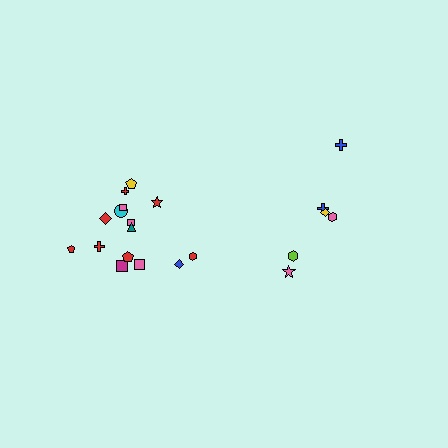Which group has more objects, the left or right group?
The left group.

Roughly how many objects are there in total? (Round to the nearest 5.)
Roughly 20 objects in total.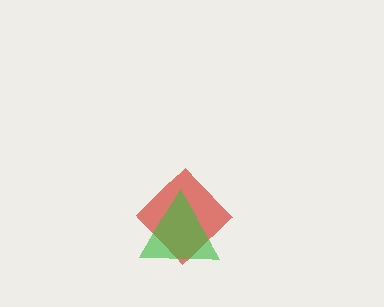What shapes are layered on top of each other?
The layered shapes are: a red diamond, a green triangle.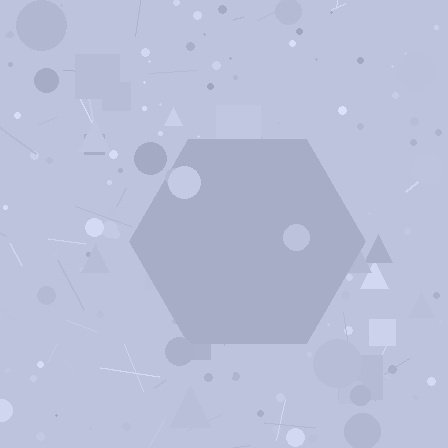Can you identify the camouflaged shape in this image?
The camouflaged shape is a hexagon.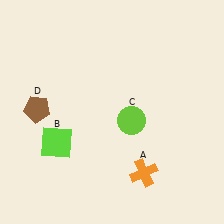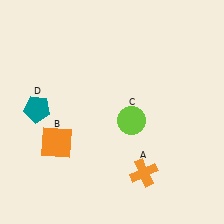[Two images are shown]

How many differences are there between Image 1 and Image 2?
There are 2 differences between the two images.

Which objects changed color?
B changed from lime to orange. D changed from brown to teal.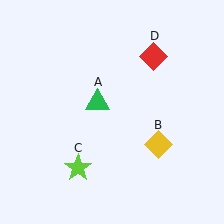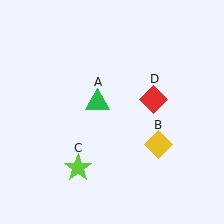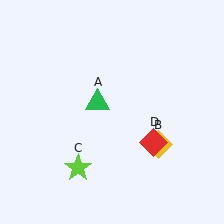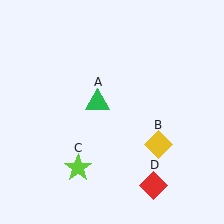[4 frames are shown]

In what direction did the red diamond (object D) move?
The red diamond (object D) moved down.